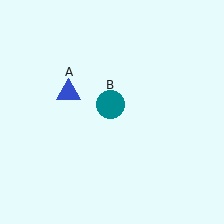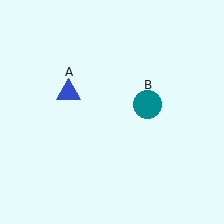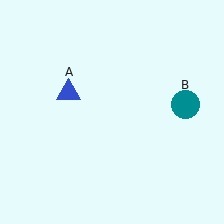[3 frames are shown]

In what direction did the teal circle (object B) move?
The teal circle (object B) moved right.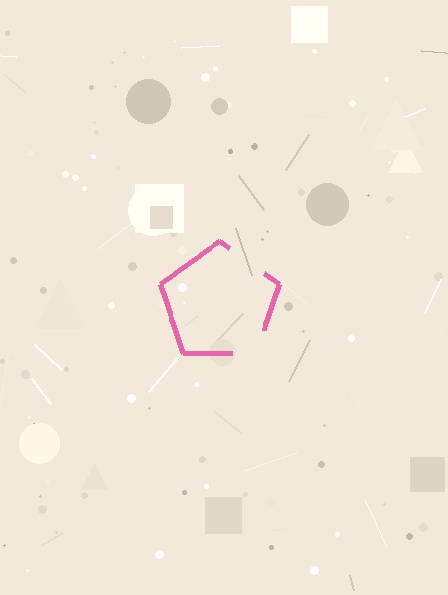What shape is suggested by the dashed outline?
The dashed outline suggests a pentagon.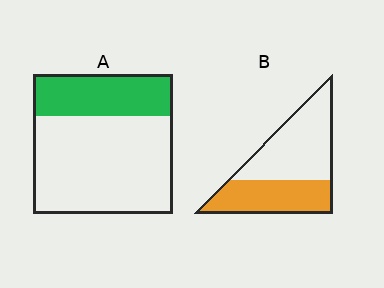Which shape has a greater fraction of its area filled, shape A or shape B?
Shape B.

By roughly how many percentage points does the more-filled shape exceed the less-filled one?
By roughly 10 percentage points (B over A).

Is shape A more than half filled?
No.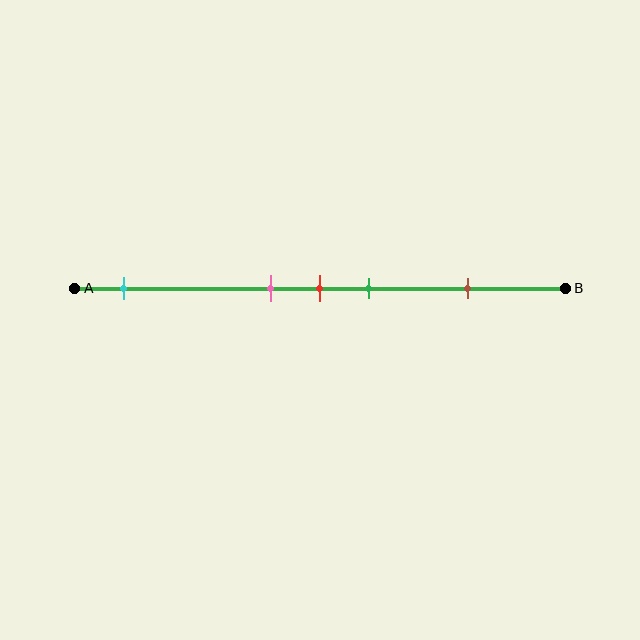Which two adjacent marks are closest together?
The pink and red marks are the closest adjacent pair.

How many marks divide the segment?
There are 5 marks dividing the segment.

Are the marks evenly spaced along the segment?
No, the marks are not evenly spaced.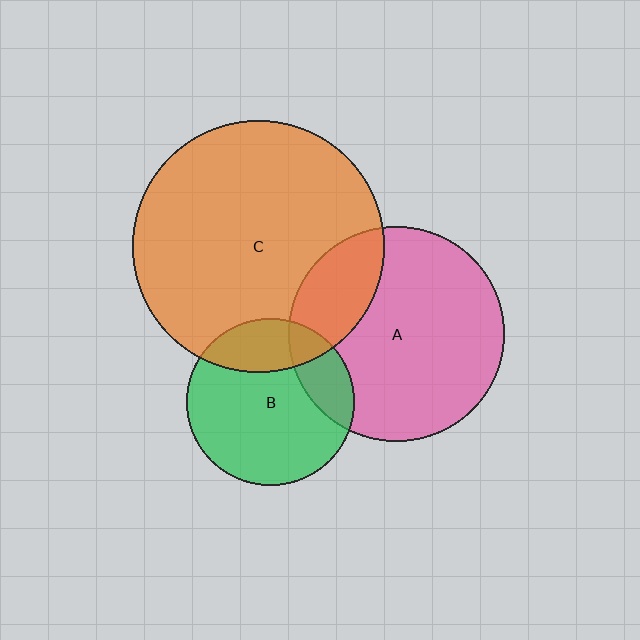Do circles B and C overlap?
Yes.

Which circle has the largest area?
Circle C (orange).